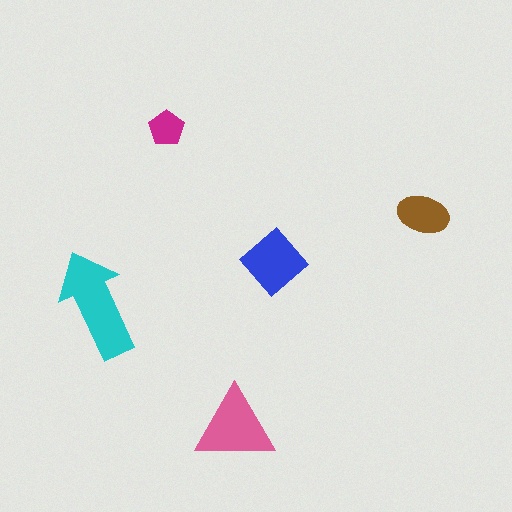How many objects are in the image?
There are 5 objects in the image.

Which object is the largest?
The cyan arrow.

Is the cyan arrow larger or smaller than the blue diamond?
Larger.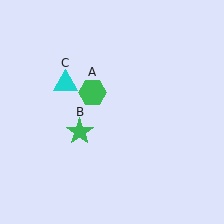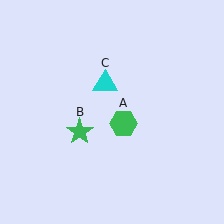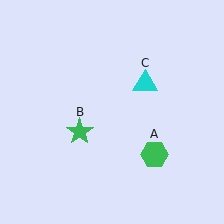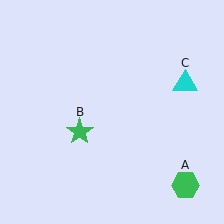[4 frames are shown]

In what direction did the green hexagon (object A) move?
The green hexagon (object A) moved down and to the right.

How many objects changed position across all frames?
2 objects changed position: green hexagon (object A), cyan triangle (object C).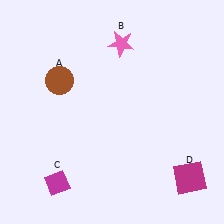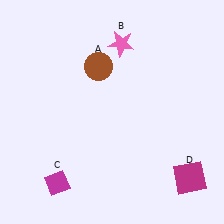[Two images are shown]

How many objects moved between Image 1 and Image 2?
1 object moved between the two images.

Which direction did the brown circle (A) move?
The brown circle (A) moved right.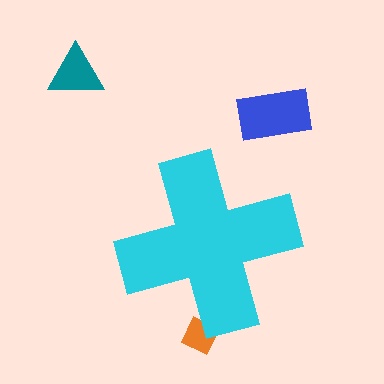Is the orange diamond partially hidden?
Yes, the orange diamond is partially hidden behind the cyan cross.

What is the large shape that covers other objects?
A cyan cross.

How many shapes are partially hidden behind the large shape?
1 shape is partially hidden.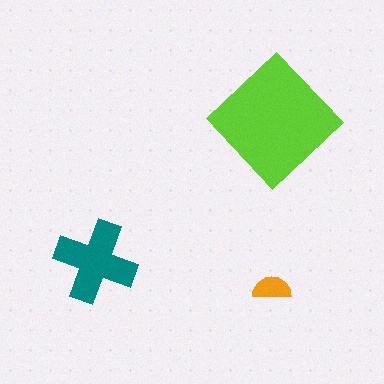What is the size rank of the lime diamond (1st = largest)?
1st.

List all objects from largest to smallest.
The lime diamond, the teal cross, the orange semicircle.